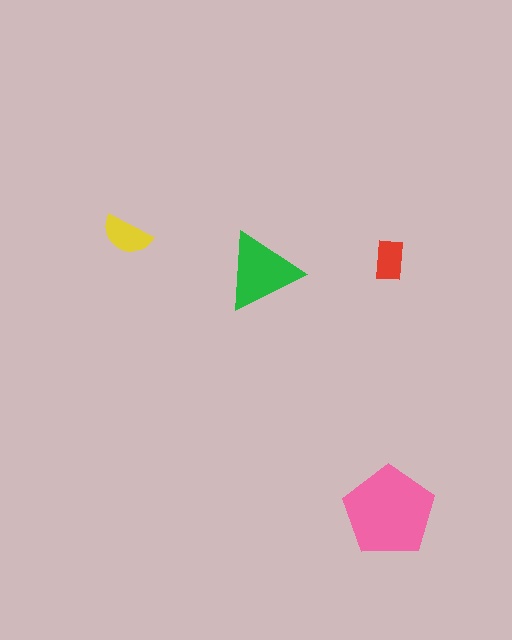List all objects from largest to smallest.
The pink pentagon, the green triangle, the yellow semicircle, the red rectangle.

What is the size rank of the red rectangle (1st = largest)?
4th.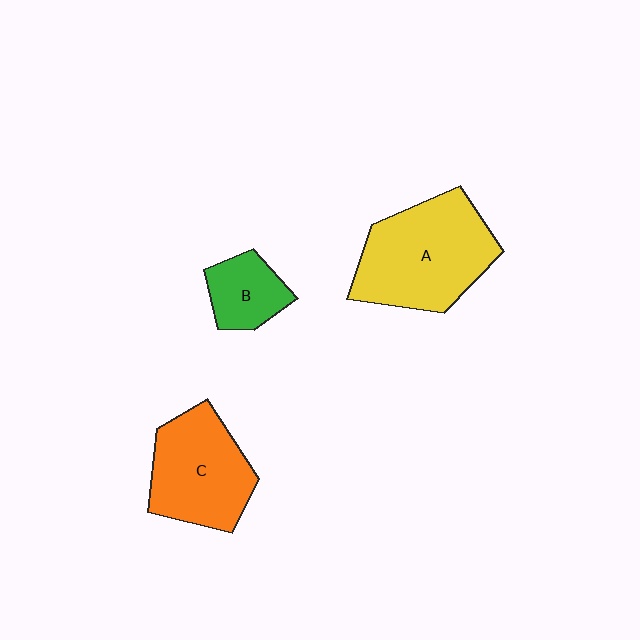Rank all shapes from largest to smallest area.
From largest to smallest: A (yellow), C (orange), B (green).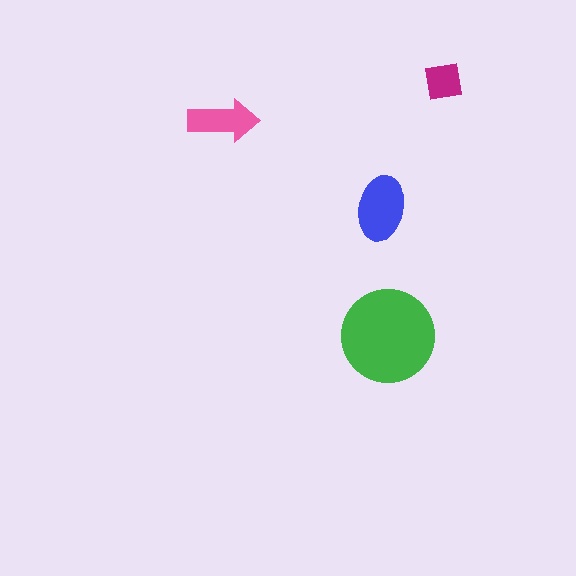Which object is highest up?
The magenta square is topmost.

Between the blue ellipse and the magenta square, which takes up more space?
The blue ellipse.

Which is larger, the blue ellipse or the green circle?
The green circle.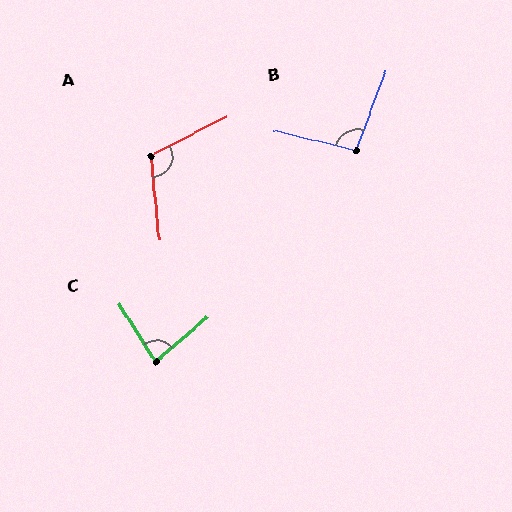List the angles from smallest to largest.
C (82°), B (98°), A (112°).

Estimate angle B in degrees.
Approximately 98 degrees.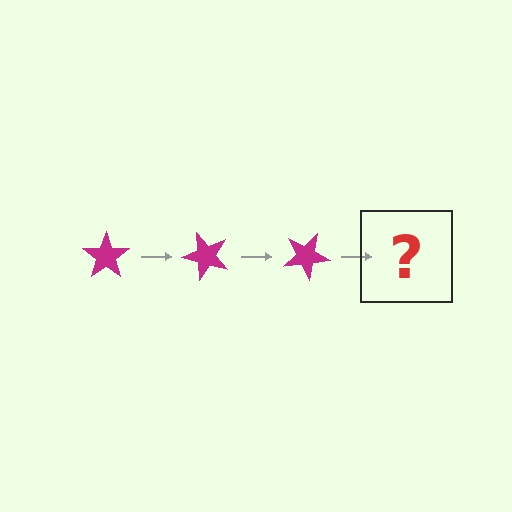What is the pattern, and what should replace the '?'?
The pattern is that the star rotates 50 degrees each step. The '?' should be a magenta star rotated 150 degrees.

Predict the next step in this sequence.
The next step is a magenta star rotated 150 degrees.